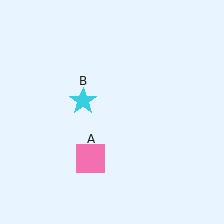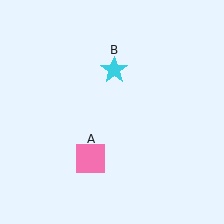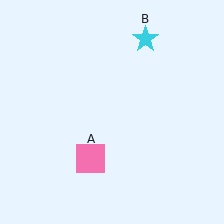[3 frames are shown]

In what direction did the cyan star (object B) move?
The cyan star (object B) moved up and to the right.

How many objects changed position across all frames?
1 object changed position: cyan star (object B).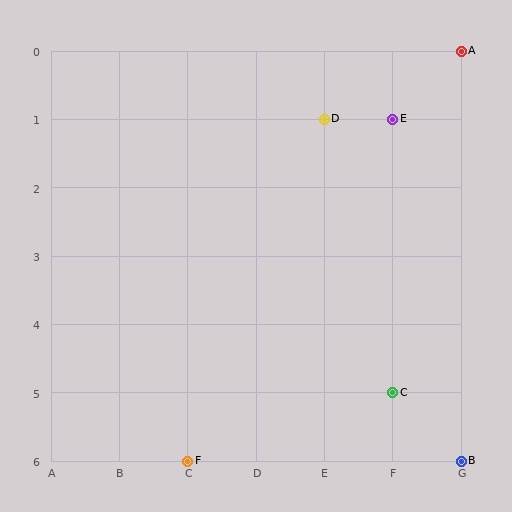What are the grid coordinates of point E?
Point E is at grid coordinates (F, 1).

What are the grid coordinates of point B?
Point B is at grid coordinates (G, 6).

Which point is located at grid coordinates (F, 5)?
Point C is at (F, 5).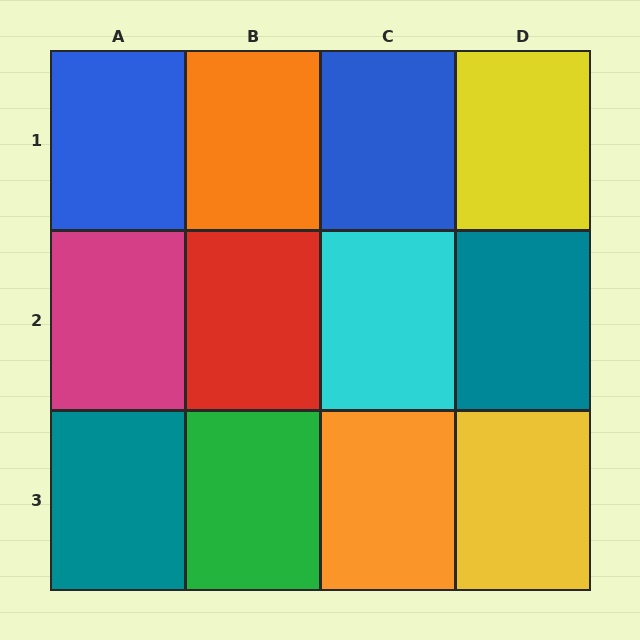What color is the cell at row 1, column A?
Blue.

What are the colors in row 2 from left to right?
Magenta, red, cyan, teal.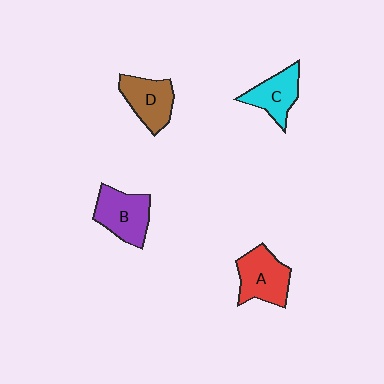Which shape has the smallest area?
Shape C (cyan).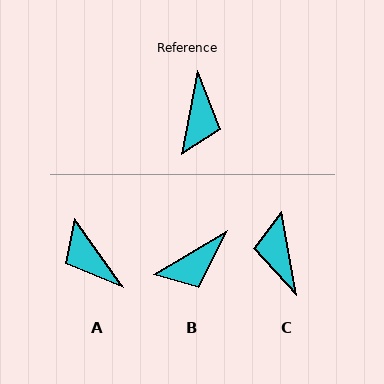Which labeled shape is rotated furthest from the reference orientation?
C, about 160 degrees away.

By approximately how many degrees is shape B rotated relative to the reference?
Approximately 49 degrees clockwise.